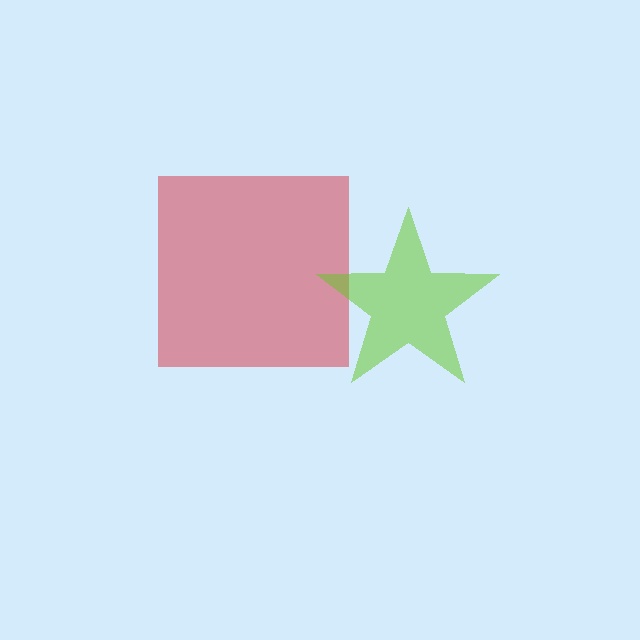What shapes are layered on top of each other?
The layered shapes are: a red square, a lime star.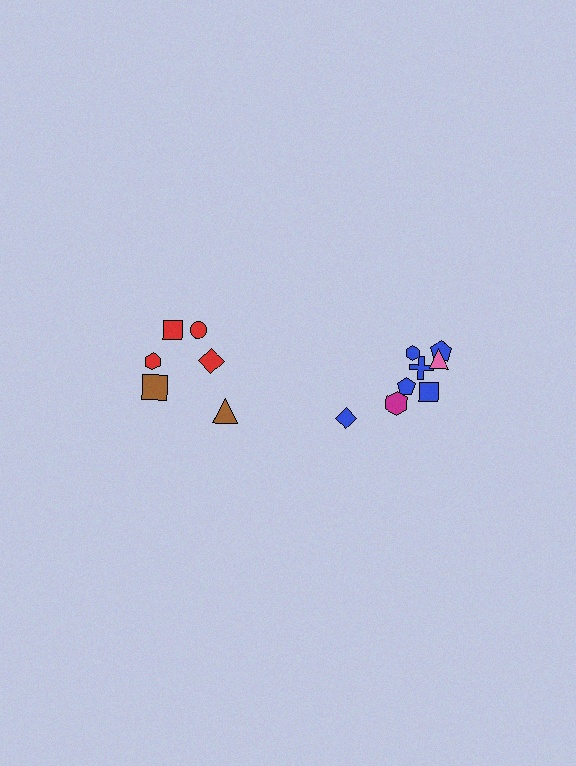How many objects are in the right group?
There are 8 objects.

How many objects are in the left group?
There are 6 objects.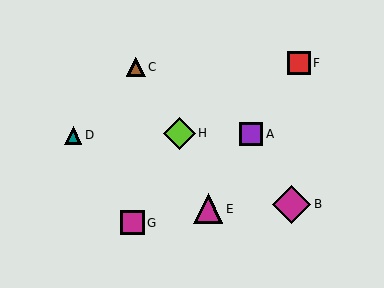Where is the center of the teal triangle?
The center of the teal triangle is at (73, 135).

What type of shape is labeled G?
Shape G is a magenta square.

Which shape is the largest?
The magenta diamond (labeled B) is the largest.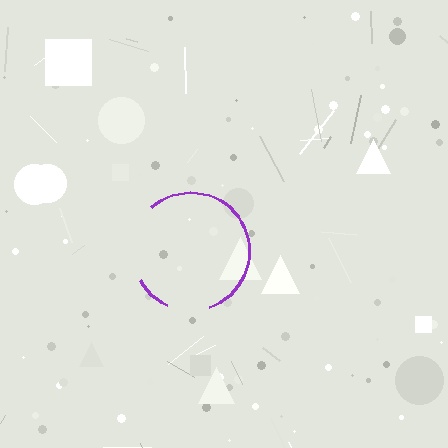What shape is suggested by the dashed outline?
The dashed outline suggests a circle.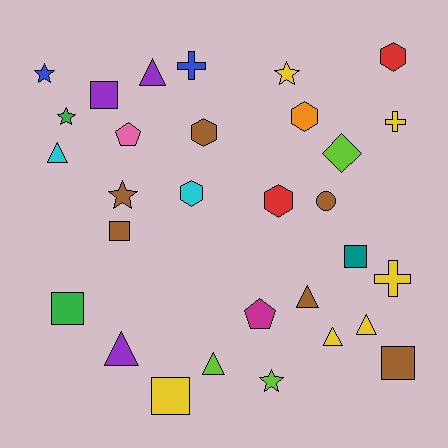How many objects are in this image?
There are 30 objects.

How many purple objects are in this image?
There are 3 purple objects.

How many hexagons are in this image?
There are 5 hexagons.